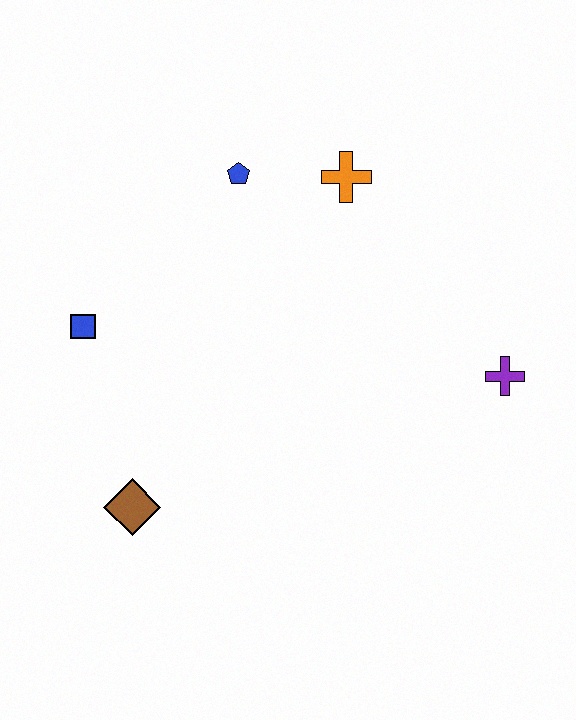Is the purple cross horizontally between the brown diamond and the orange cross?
No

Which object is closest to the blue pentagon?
The orange cross is closest to the blue pentagon.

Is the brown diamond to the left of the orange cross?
Yes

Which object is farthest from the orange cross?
The brown diamond is farthest from the orange cross.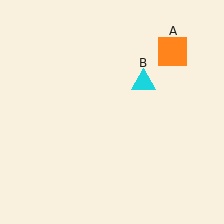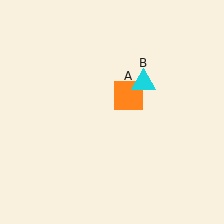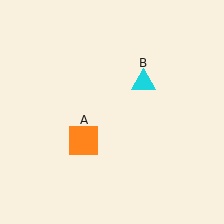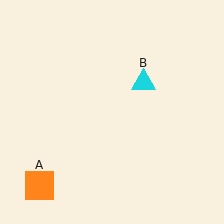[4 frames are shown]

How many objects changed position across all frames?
1 object changed position: orange square (object A).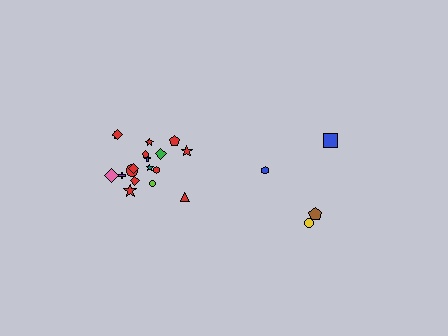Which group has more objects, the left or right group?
The left group.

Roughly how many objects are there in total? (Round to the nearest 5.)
Roughly 20 objects in total.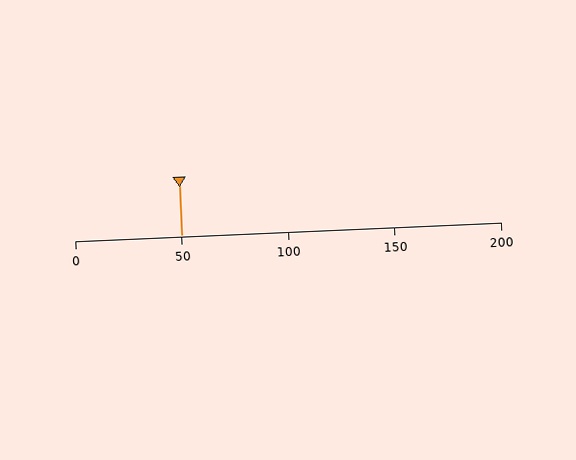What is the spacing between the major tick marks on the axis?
The major ticks are spaced 50 apart.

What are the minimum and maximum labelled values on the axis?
The axis runs from 0 to 200.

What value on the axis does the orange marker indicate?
The marker indicates approximately 50.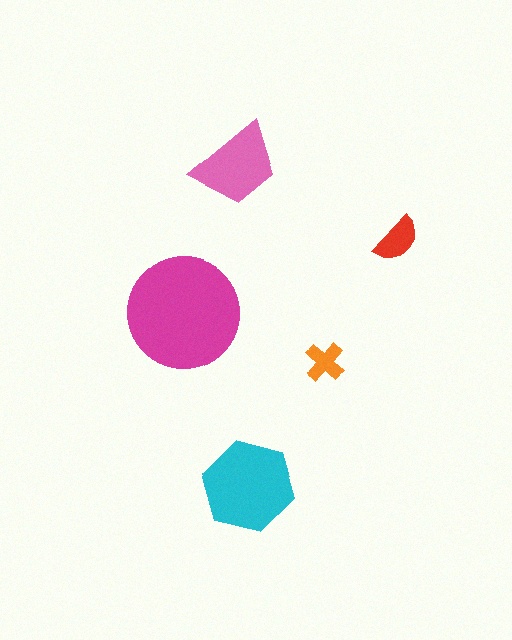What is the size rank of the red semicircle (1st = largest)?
4th.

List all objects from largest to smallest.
The magenta circle, the cyan hexagon, the pink trapezoid, the red semicircle, the orange cross.